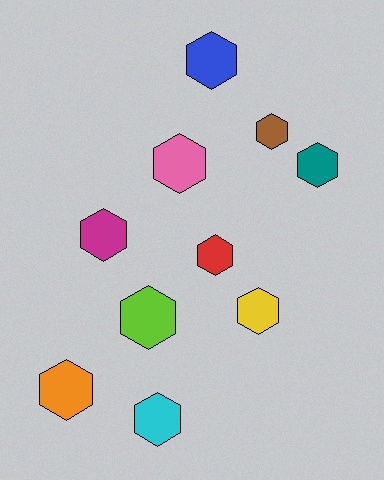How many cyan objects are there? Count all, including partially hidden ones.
There is 1 cyan object.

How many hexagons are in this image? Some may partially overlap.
There are 10 hexagons.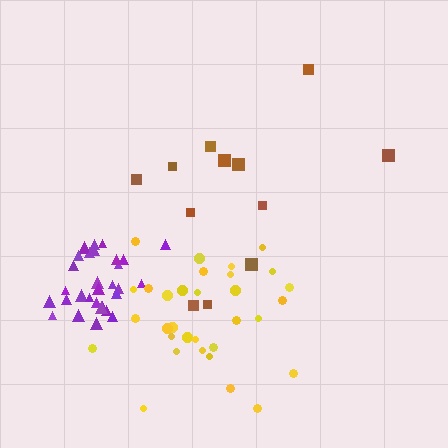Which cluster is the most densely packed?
Purple.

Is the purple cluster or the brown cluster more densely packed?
Purple.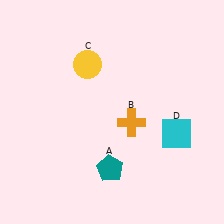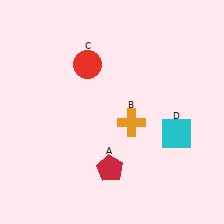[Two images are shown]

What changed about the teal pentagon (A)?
In Image 1, A is teal. In Image 2, it changed to red.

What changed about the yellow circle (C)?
In Image 1, C is yellow. In Image 2, it changed to red.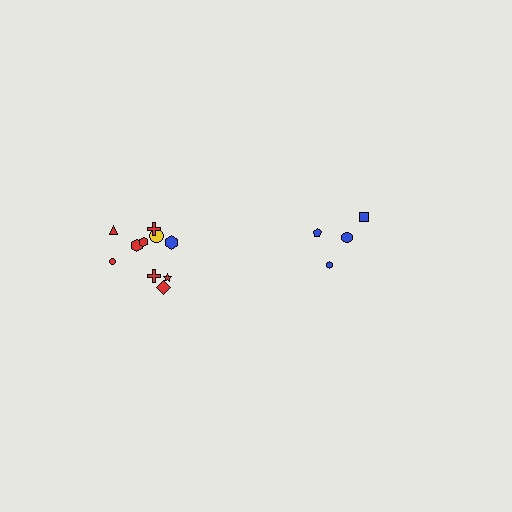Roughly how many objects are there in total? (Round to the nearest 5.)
Roughly 15 objects in total.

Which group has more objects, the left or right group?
The left group.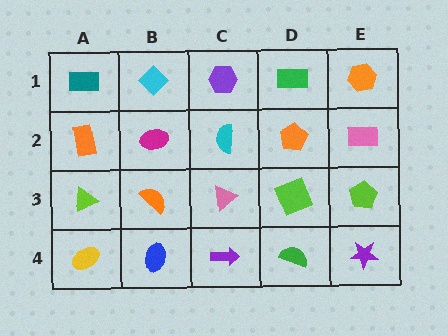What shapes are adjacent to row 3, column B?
A magenta ellipse (row 2, column B), a blue ellipse (row 4, column B), a lime triangle (row 3, column A), a pink triangle (row 3, column C).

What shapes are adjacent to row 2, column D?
A green rectangle (row 1, column D), a lime square (row 3, column D), a cyan semicircle (row 2, column C), a pink rectangle (row 2, column E).